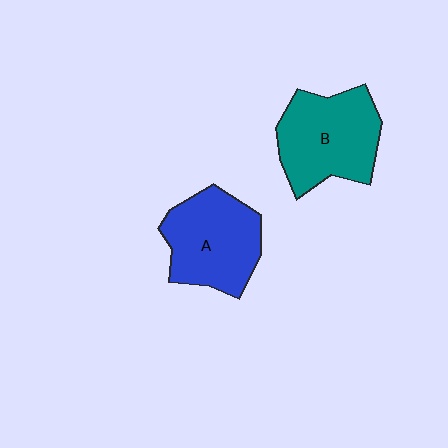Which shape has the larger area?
Shape B (teal).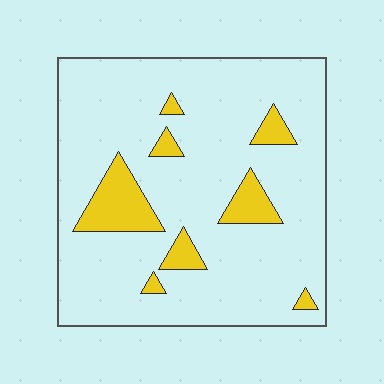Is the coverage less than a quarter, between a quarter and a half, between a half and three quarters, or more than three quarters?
Less than a quarter.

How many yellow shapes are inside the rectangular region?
8.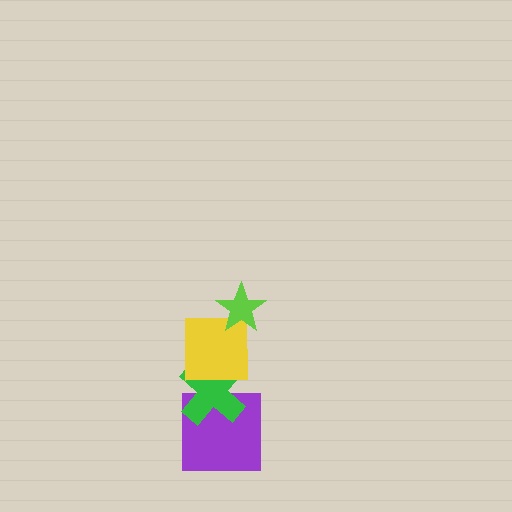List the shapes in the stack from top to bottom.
From top to bottom: the lime star, the yellow square, the green cross, the purple square.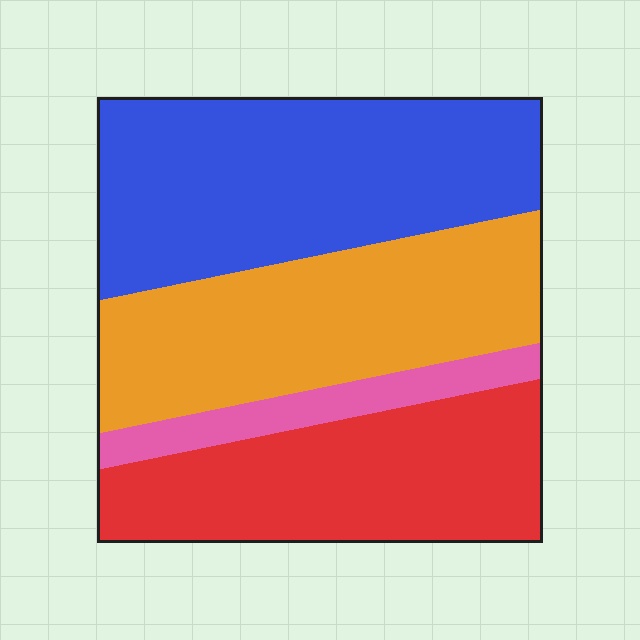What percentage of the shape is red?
Red takes up about one quarter (1/4) of the shape.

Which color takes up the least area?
Pink, at roughly 10%.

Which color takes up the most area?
Blue, at roughly 35%.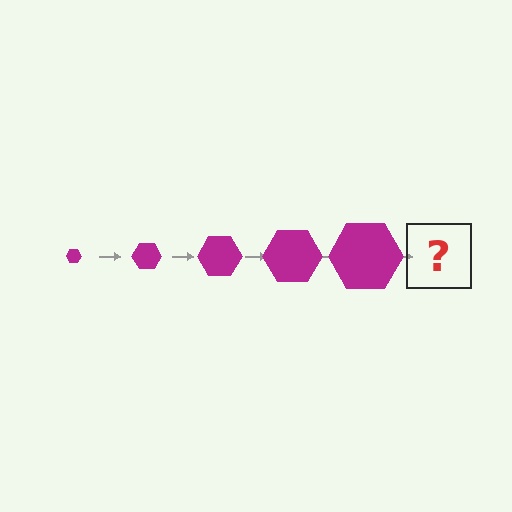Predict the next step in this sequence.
The next step is a magenta hexagon, larger than the previous one.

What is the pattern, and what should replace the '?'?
The pattern is that the hexagon gets progressively larger each step. The '?' should be a magenta hexagon, larger than the previous one.